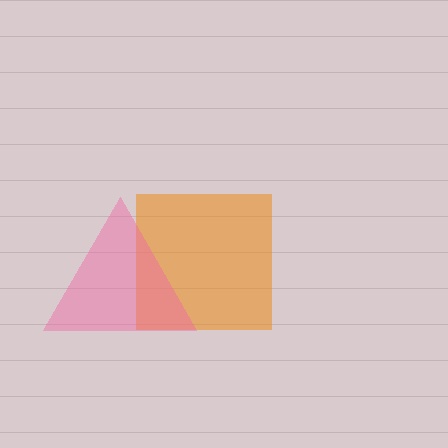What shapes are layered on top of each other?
The layered shapes are: an orange square, a pink triangle.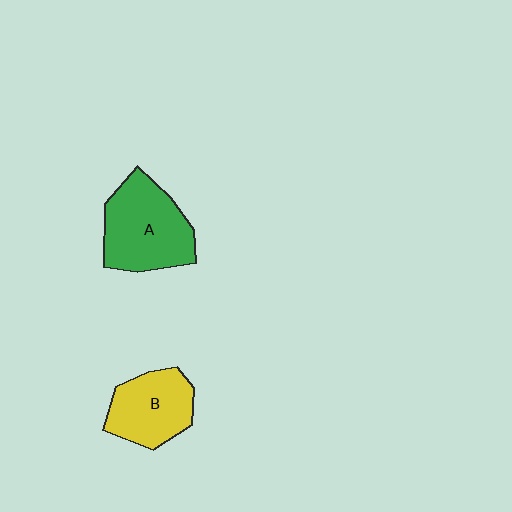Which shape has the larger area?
Shape A (green).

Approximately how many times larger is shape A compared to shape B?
Approximately 1.3 times.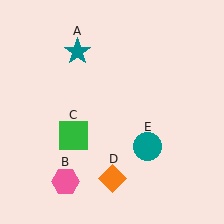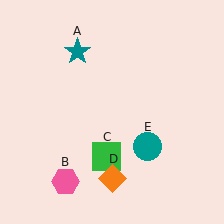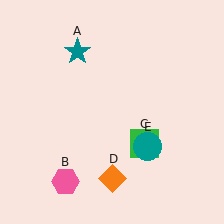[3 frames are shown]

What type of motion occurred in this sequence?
The green square (object C) rotated counterclockwise around the center of the scene.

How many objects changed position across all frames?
1 object changed position: green square (object C).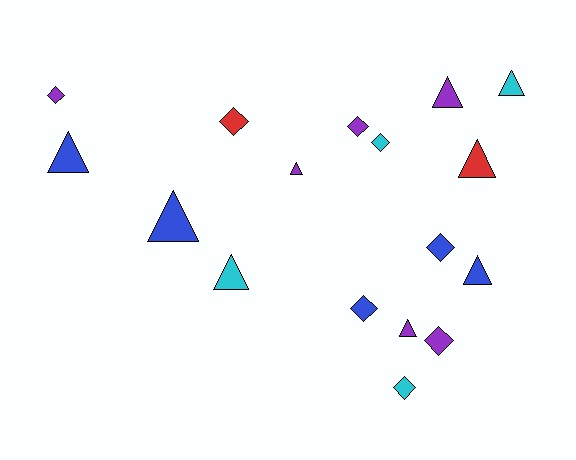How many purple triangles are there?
There are 3 purple triangles.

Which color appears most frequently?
Purple, with 6 objects.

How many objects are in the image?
There are 17 objects.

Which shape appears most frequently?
Triangle, with 9 objects.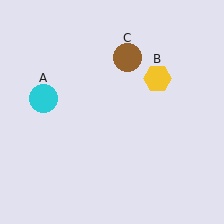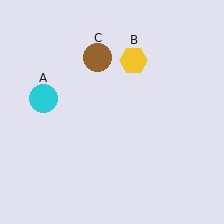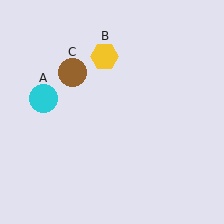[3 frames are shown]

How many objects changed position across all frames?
2 objects changed position: yellow hexagon (object B), brown circle (object C).